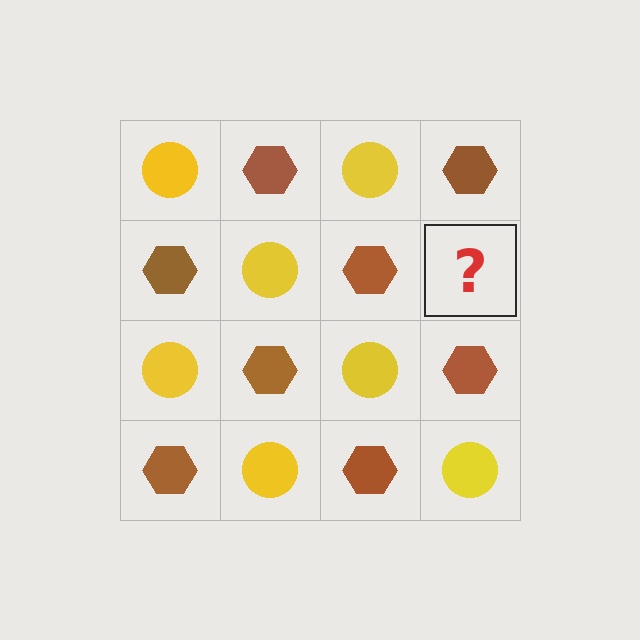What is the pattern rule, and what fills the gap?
The rule is that it alternates yellow circle and brown hexagon in a checkerboard pattern. The gap should be filled with a yellow circle.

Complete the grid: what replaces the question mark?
The question mark should be replaced with a yellow circle.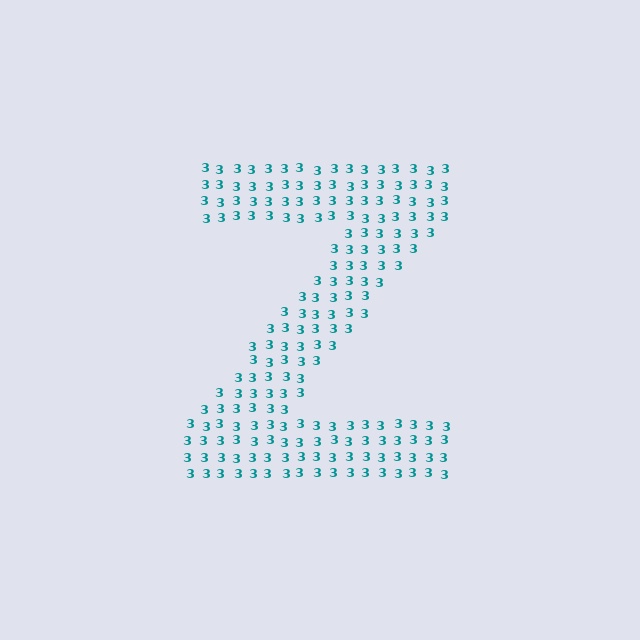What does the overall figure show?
The overall figure shows the letter Z.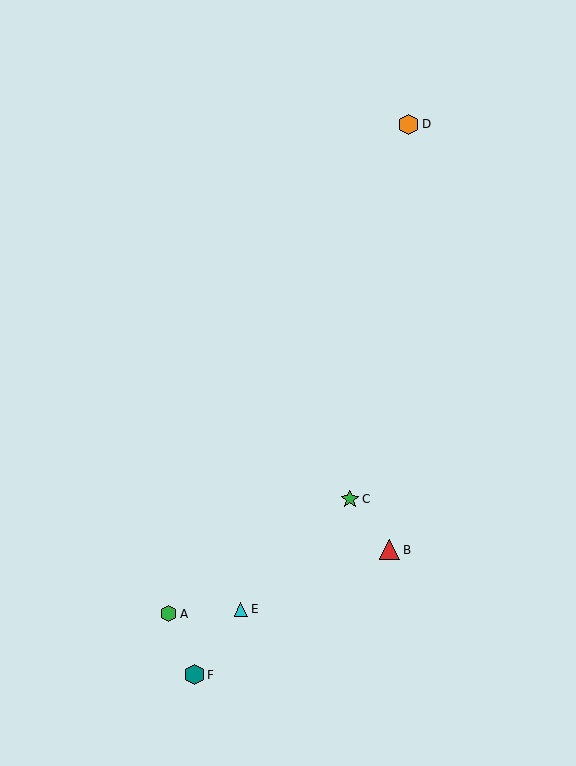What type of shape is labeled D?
Shape D is an orange hexagon.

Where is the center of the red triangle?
The center of the red triangle is at (390, 550).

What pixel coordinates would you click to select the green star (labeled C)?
Click at (350, 499) to select the green star C.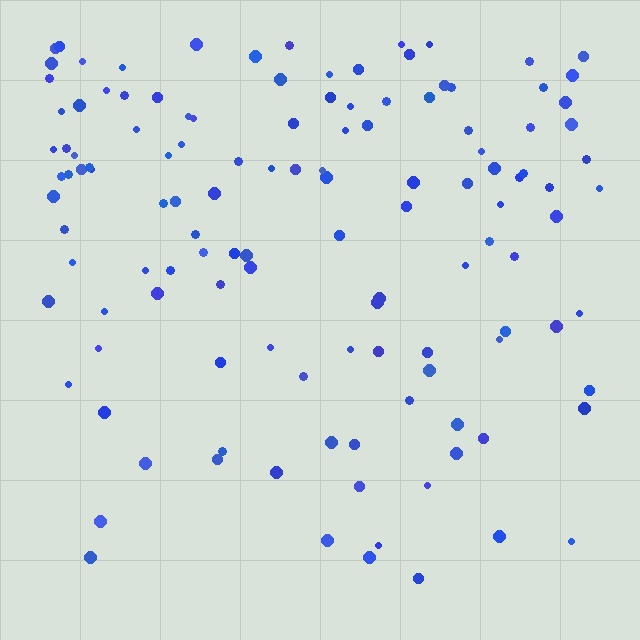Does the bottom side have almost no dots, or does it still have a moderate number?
Still a moderate number, just noticeably fewer than the top.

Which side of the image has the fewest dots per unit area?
The bottom.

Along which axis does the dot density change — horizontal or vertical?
Vertical.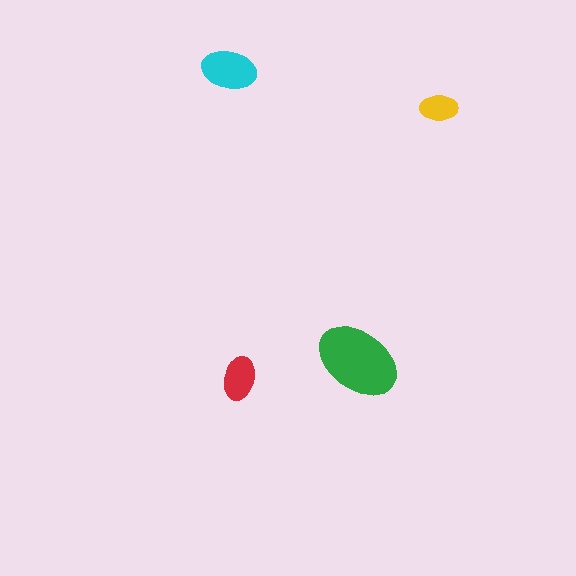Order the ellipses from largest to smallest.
the green one, the cyan one, the red one, the yellow one.